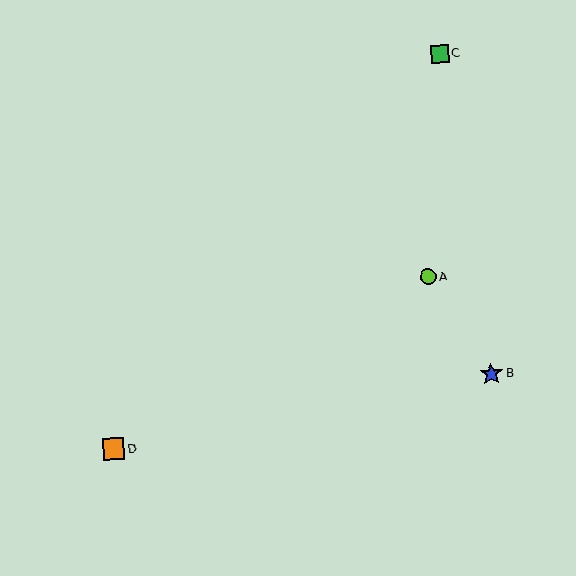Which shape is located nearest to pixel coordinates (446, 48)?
The green square (labeled C) at (440, 54) is nearest to that location.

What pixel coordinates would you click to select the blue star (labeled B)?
Click at (491, 374) to select the blue star B.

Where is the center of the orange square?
The center of the orange square is at (113, 449).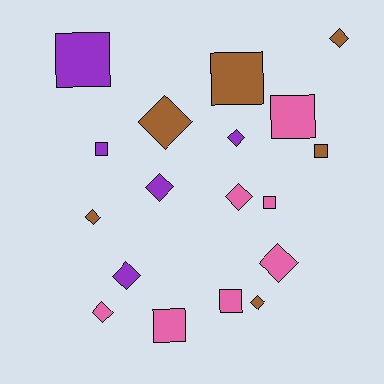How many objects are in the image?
There are 18 objects.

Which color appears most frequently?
Pink, with 7 objects.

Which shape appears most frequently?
Diamond, with 10 objects.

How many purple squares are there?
There are 2 purple squares.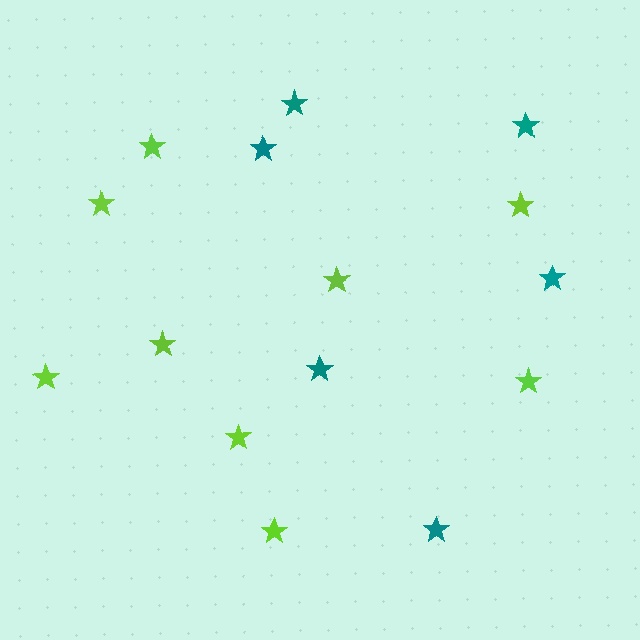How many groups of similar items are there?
There are 2 groups: one group of lime stars (9) and one group of teal stars (6).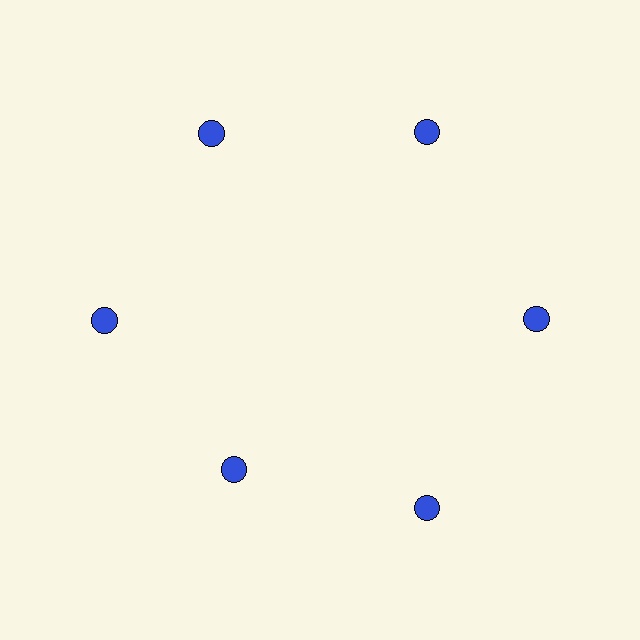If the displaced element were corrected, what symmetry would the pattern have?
It would have 6-fold rotational symmetry — the pattern would map onto itself every 60 degrees.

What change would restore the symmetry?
The symmetry would be restored by moving it outward, back onto the ring so that all 6 circles sit at equal angles and equal distance from the center.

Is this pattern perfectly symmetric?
No. The 6 blue circles are arranged in a ring, but one element near the 7 o'clock position is pulled inward toward the center, breaking the 6-fold rotational symmetry.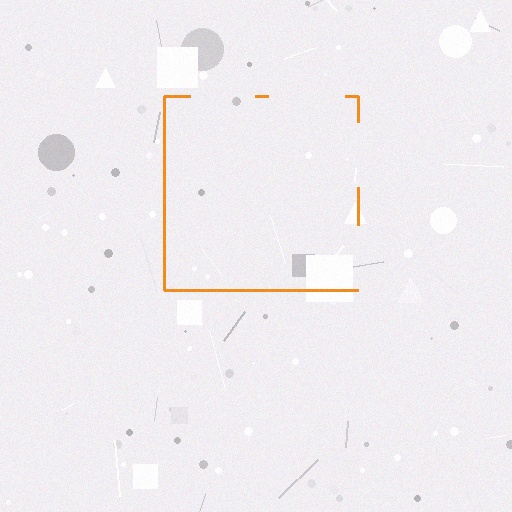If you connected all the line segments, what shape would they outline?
They would outline a square.